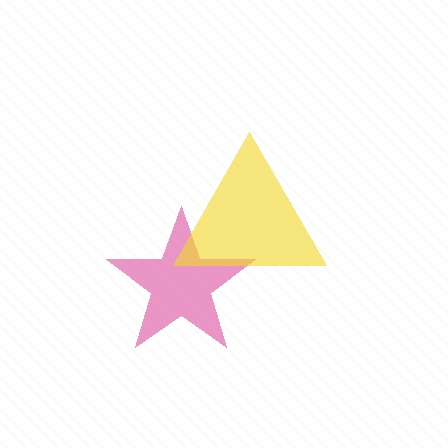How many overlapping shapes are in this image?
There are 2 overlapping shapes in the image.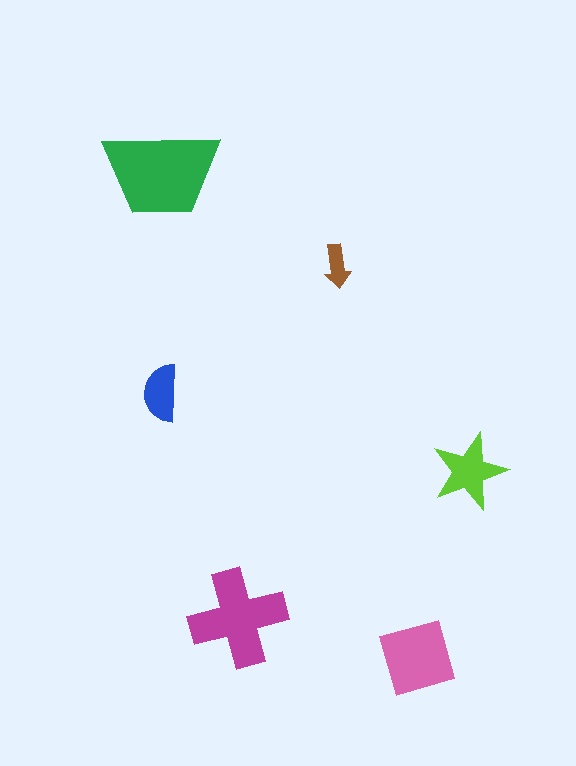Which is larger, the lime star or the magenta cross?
The magenta cross.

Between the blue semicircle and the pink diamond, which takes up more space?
The pink diamond.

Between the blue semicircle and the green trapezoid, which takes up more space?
The green trapezoid.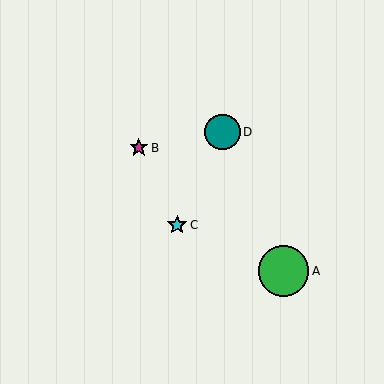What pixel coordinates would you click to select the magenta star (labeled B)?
Click at (139, 148) to select the magenta star B.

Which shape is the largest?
The green circle (labeled A) is the largest.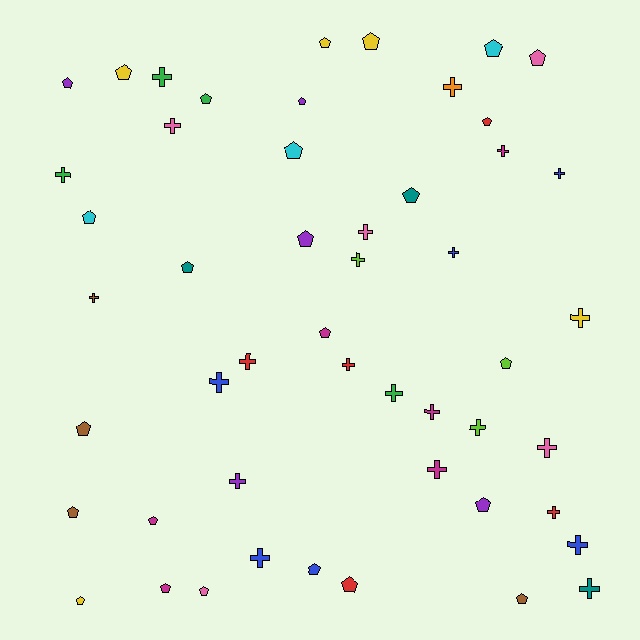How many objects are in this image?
There are 50 objects.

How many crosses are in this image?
There are 24 crosses.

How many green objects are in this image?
There are 4 green objects.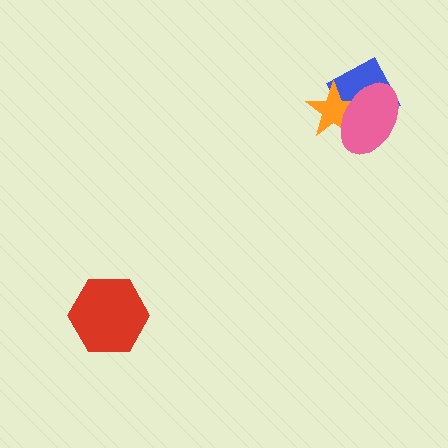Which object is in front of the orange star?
The pink ellipse is in front of the orange star.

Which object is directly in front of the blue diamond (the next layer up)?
The orange star is directly in front of the blue diamond.